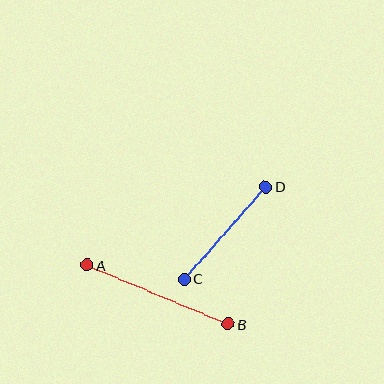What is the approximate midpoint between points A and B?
The midpoint is at approximately (158, 295) pixels.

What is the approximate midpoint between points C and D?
The midpoint is at approximately (225, 233) pixels.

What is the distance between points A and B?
The distance is approximately 153 pixels.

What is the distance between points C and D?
The distance is approximately 123 pixels.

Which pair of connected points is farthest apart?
Points A and B are farthest apart.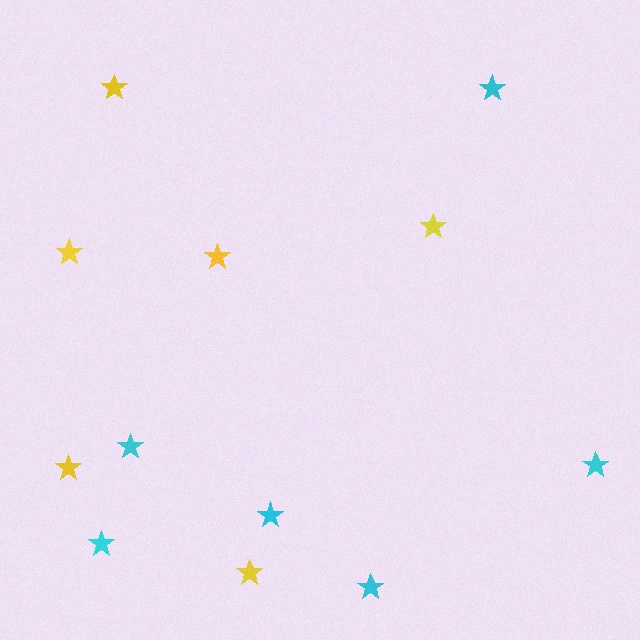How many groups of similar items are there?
There are 2 groups: one group of cyan stars (6) and one group of yellow stars (6).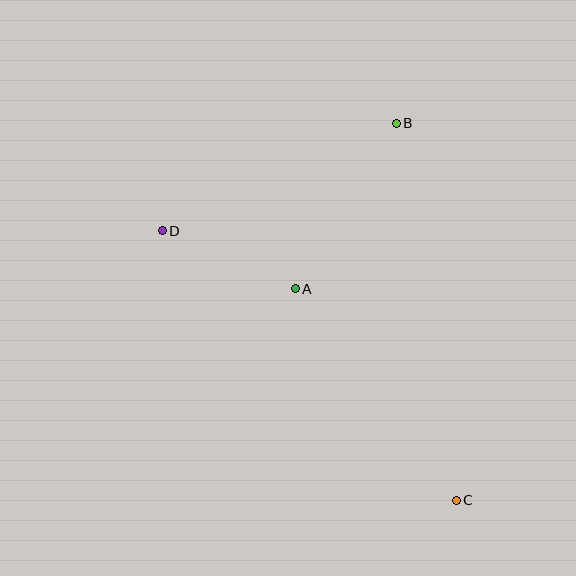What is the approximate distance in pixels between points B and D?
The distance between B and D is approximately 258 pixels.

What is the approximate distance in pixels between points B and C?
The distance between B and C is approximately 382 pixels.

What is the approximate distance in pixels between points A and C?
The distance between A and C is approximately 266 pixels.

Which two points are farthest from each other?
Points C and D are farthest from each other.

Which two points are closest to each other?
Points A and D are closest to each other.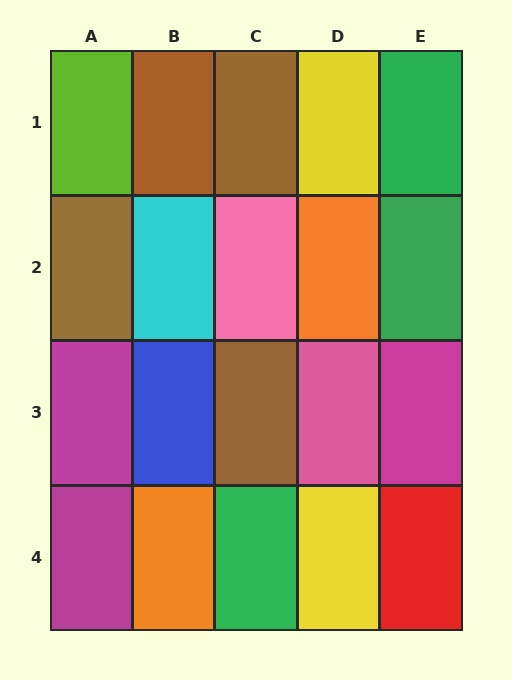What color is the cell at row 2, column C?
Pink.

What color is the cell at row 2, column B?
Cyan.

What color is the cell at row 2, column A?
Brown.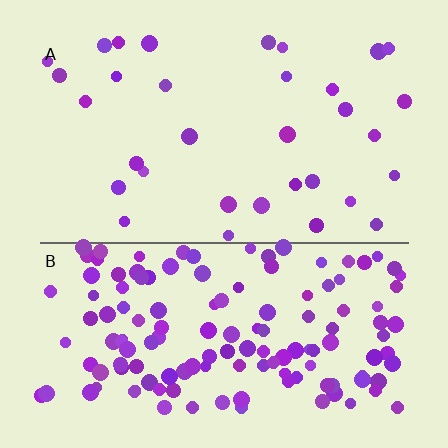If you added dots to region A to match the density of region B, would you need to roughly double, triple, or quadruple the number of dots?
Approximately quadruple.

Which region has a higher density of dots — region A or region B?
B (the bottom).